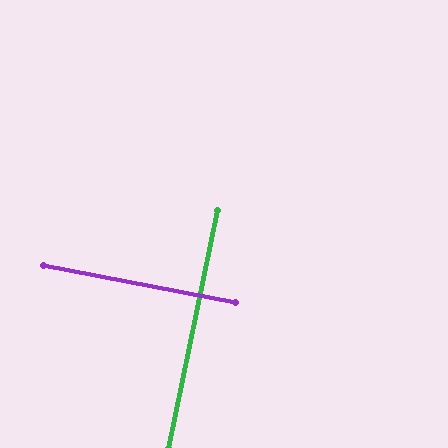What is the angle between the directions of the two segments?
Approximately 89 degrees.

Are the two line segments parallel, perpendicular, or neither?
Perpendicular — they meet at approximately 89°.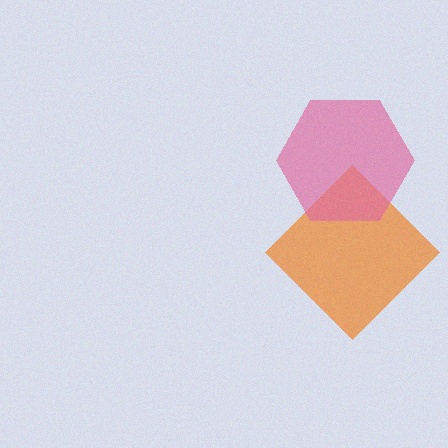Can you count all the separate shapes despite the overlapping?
Yes, there are 2 separate shapes.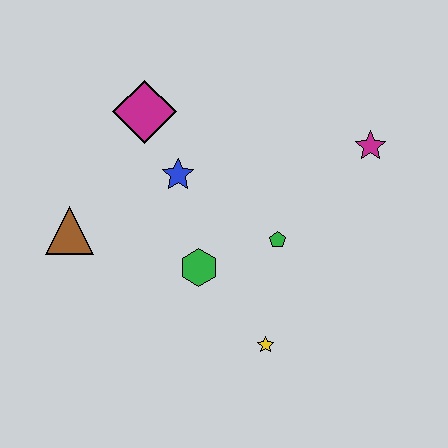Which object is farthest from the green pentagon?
The brown triangle is farthest from the green pentagon.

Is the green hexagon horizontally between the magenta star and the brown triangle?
Yes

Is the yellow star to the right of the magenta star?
No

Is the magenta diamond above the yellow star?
Yes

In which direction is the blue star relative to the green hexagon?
The blue star is above the green hexagon.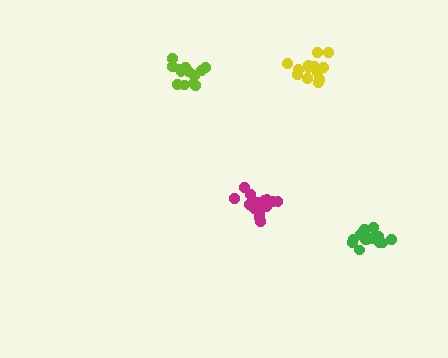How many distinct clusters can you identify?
There are 4 distinct clusters.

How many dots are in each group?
Group 1: 17 dots, Group 2: 14 dots, Group 3: 13 dots, Group 4: 15 dots (59 total).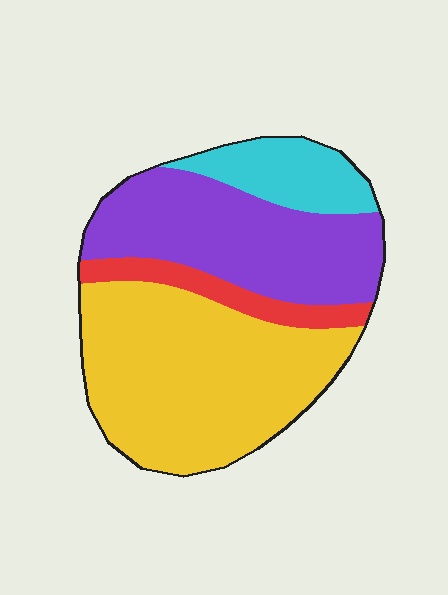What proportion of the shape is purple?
Purple takes up about one third (1/3) of the shape.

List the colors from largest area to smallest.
From largest to smallest: yellow, purple, cyan, red.